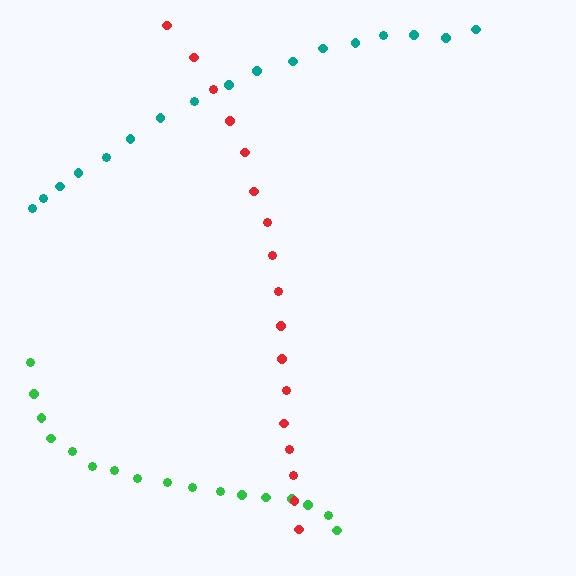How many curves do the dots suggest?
There are 3 distinct paths.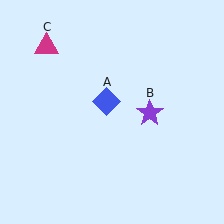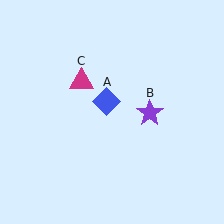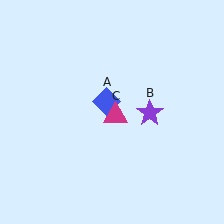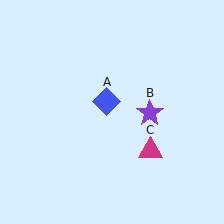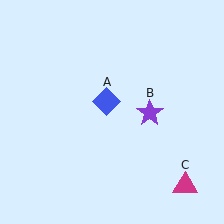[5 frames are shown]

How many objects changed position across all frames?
1 object changed position: magenta triangle (object C).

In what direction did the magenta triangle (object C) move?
The magenta triangle (object C) moved down and to the right.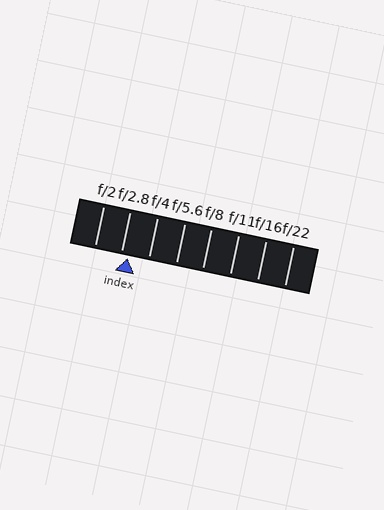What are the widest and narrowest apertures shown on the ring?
The widest aperture shown is f/2 and the narrowest is f/22.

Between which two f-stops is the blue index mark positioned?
The index mark is between f/2.8 and f/4.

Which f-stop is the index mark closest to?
The index mark is closest to f/2.8.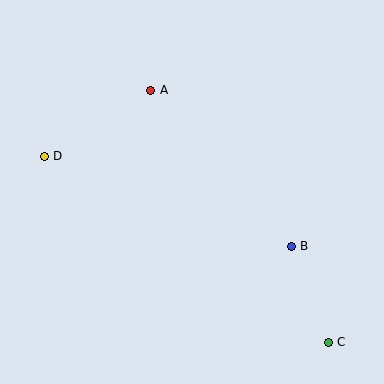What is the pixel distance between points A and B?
The distance between A and B is 210 pixels.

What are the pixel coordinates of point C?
Point C is at (328, 342).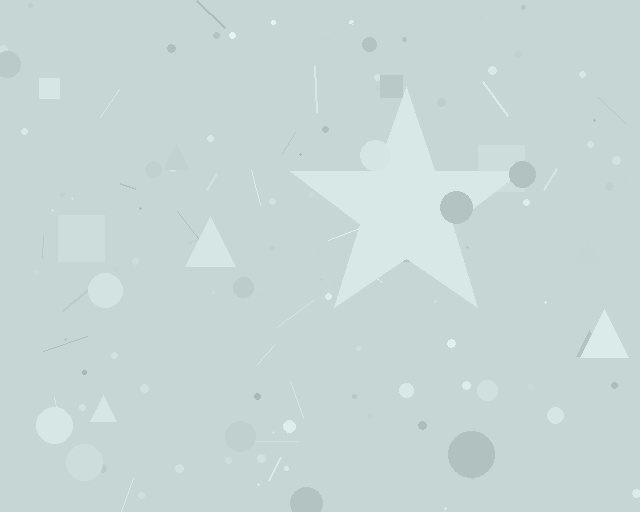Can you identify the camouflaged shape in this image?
The camouflaged shape is a star.